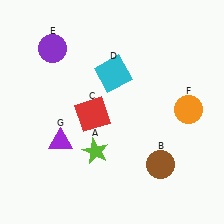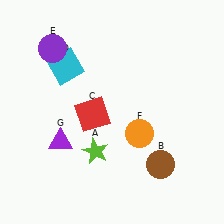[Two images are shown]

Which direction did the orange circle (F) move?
The orange circle (F) moved left.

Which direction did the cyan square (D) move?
The cyan square (D) moved left.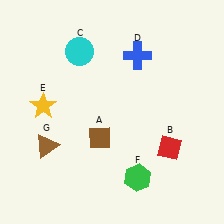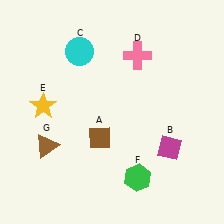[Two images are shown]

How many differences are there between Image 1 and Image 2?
There are 2 differences between the two images.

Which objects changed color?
B changed from red to magenta. D changed from blue to pink.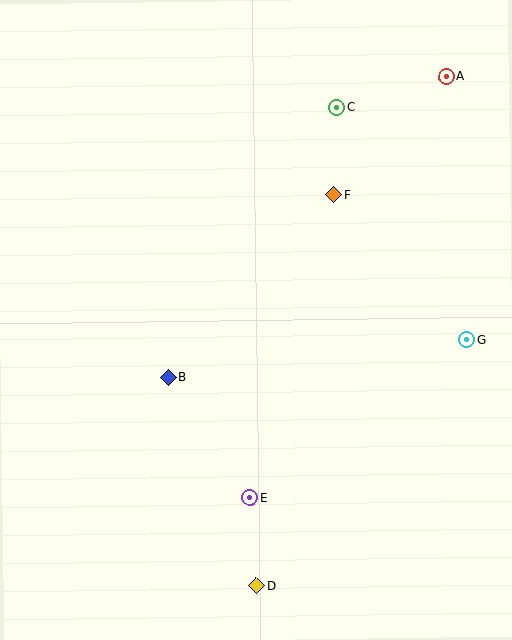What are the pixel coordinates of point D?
Point D is at (256, 586).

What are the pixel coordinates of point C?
Point C is at (337, 107).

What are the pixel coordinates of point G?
Point G is at (467, 340).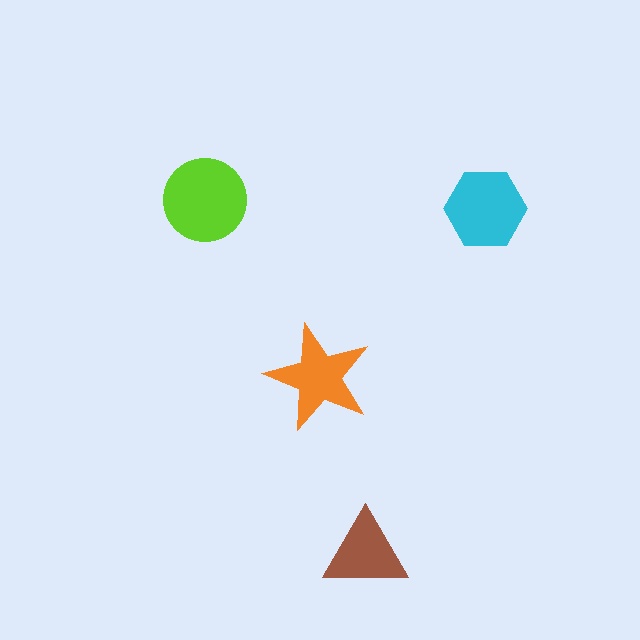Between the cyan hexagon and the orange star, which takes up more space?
The cyan hexagon.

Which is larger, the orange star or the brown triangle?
The orange star.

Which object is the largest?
The lime circle.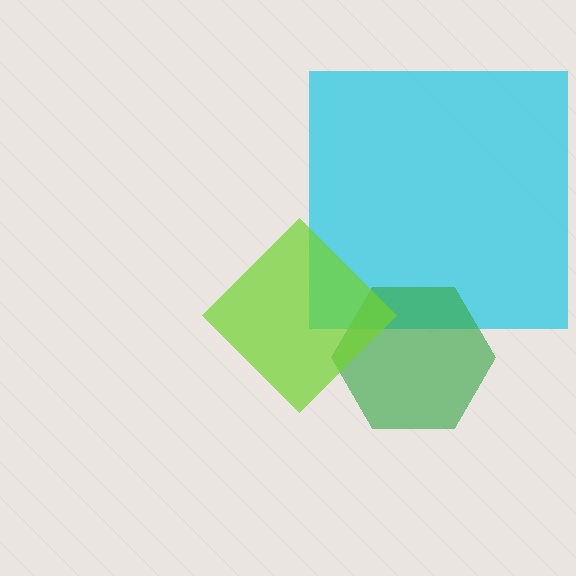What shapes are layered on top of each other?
The layered shapes are: a cyan square, a green hexagon, a lime diamond.